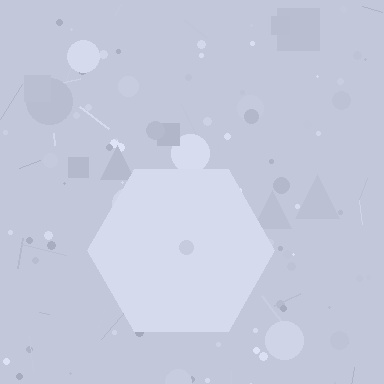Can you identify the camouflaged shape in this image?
The camouflaged shape is a hexagon.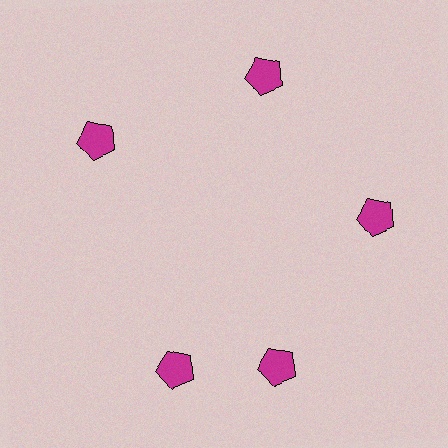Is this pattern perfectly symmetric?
No. The 5 magenta pentagons are arranged in a ring, but one element near the 8 o'clock position is rotated out of alignment along the ring, breaking the 5-fold rotational symmetry.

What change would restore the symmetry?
The symmetry would be restored by rotating it back into even spacing with its neighbors so that all 5 pentagons sit at equal angles and equal distance from the center.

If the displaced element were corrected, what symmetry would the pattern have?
It would have 5-fold rotational symmetry — the pattern would map onto itself every 72 degrees.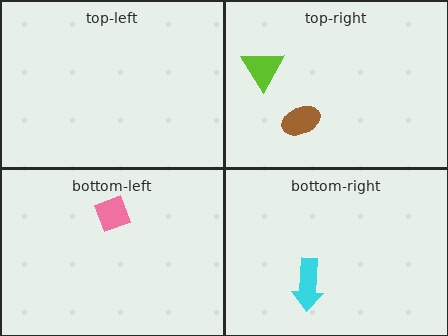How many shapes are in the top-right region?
2.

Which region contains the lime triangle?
The top-right region.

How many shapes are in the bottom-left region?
1.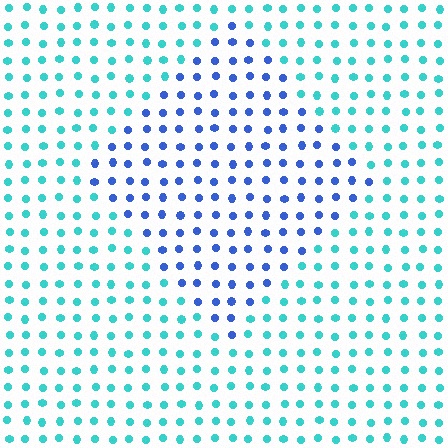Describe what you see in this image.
The image is filled with small cyan elements in a uniform arrangement. A diamond-shaped region is visible where the elements are tinted to a slightly different hue, forming a subtle color boundary.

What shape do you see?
I see a diamond.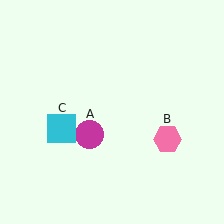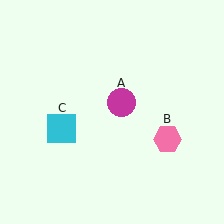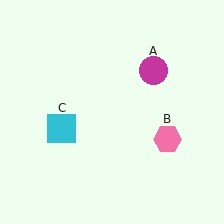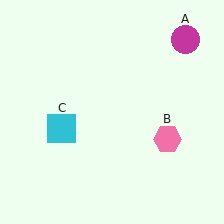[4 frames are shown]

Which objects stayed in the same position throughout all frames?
Pink hexagon (object B) and cyan square (object C) remained stationary.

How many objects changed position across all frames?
1 object changed position: magenta circle (object A).